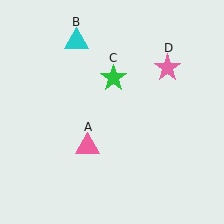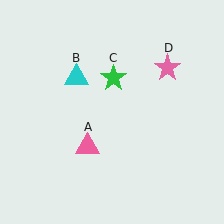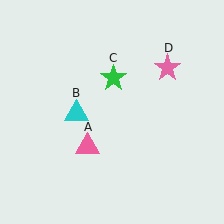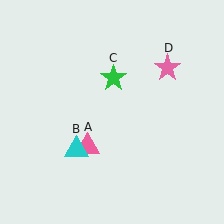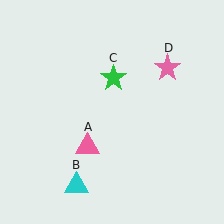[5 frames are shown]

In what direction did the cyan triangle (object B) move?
The cyan triangle (object B) moved down.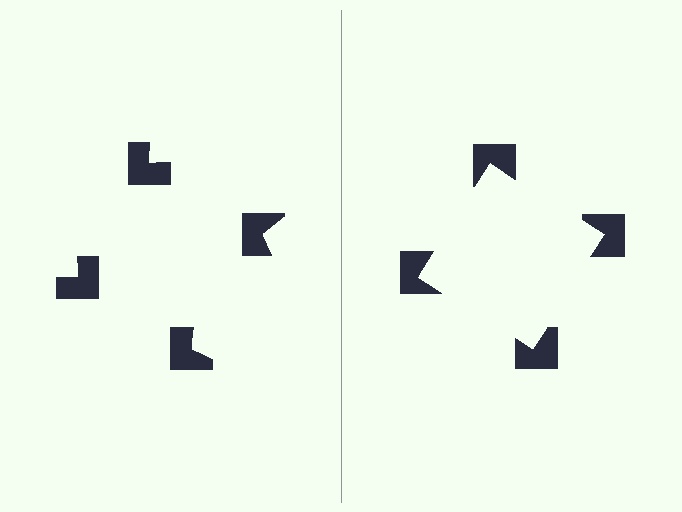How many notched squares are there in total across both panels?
8 — 4 on each side.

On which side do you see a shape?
An illusory square appears on the right side. On the left side the wedge cuts are rotated, so no coherent shape forms.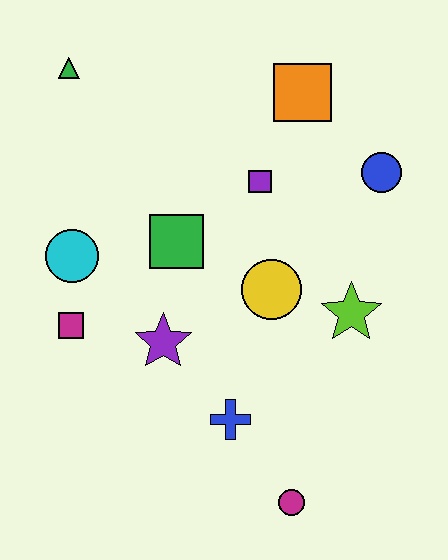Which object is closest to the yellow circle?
The lime star is closest to the yellow circle.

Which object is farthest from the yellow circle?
The green triangle is farthest from the yellow circle.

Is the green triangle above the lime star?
Yes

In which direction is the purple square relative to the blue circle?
The purple square is to the left of the blue circle.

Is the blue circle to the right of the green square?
Yes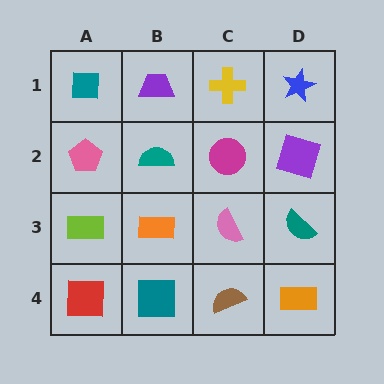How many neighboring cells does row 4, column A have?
2.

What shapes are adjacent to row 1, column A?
A pink pentagon (row 2, column A), a purple trapezoid (row 1, column B).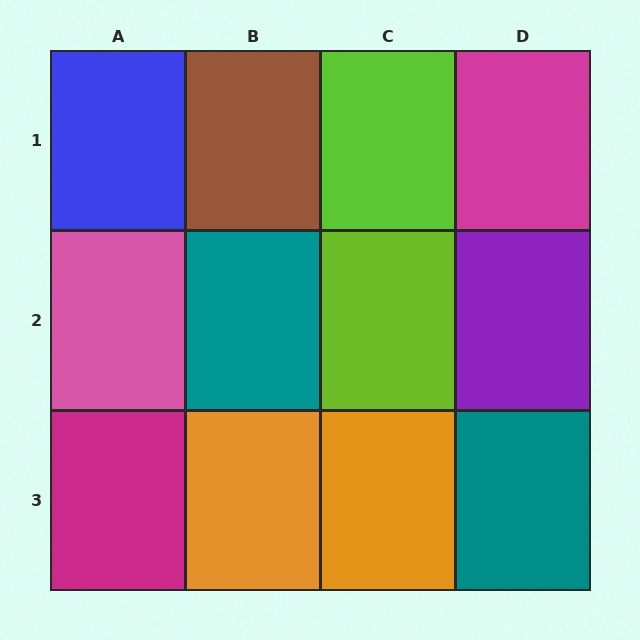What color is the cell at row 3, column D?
Teal.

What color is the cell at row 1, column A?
Blue.